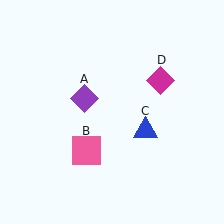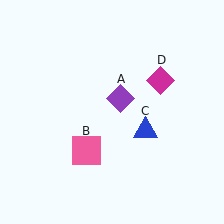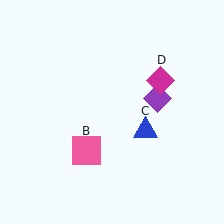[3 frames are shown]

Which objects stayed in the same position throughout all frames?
Pink square (object B) and blue triangle (object C) and magenta diamond (object D) remained stationary.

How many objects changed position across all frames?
1 object changed position: purple diamond (object A).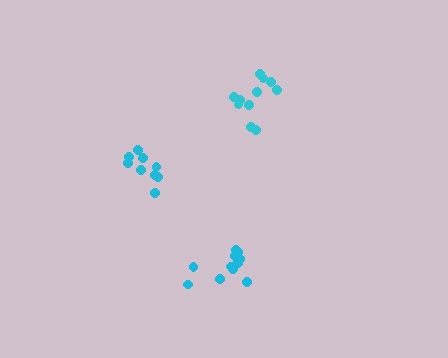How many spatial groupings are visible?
There are 3 spatial groupings.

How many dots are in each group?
Group 1: 11 dots, Group 2: 9 dots, Group 3: 11 dots (31 total).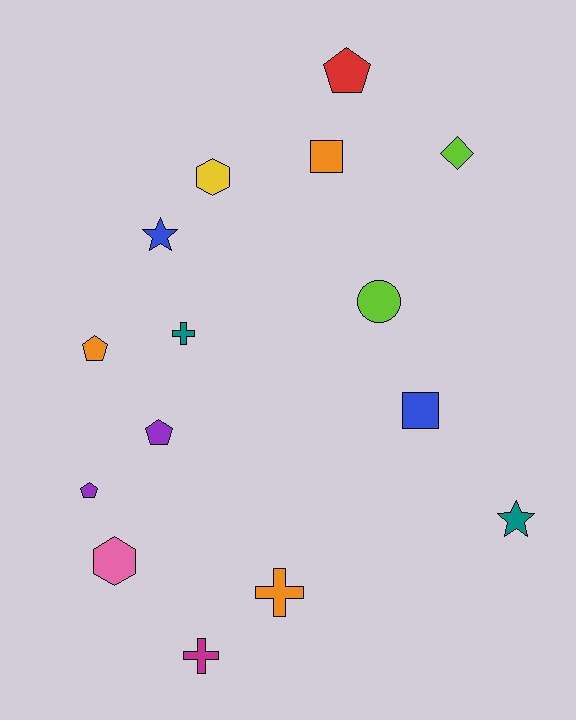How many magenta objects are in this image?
There is 1 magenta object.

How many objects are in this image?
There are 15 objects.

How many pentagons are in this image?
There are 4 pentagons.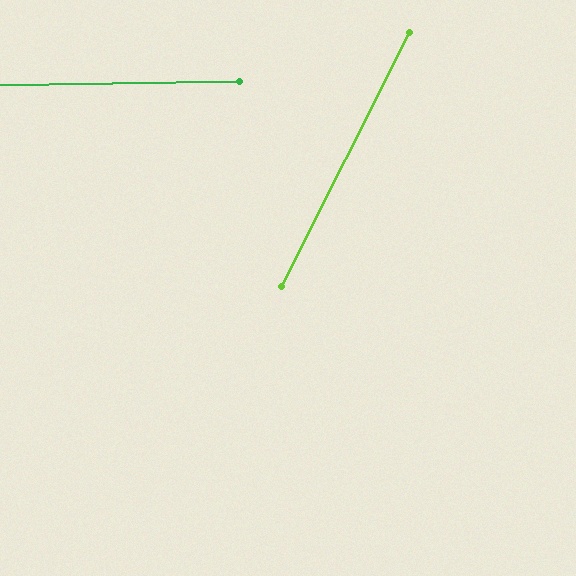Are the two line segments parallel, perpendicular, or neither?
Neither parallel nor perpendicular — they differ by about 62°.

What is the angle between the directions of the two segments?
Approximately 62 degrees.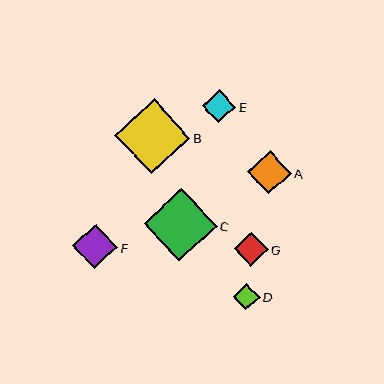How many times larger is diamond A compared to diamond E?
Diamond A is approximately 1.3 times the size of diamond E.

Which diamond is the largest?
Diamond B is the largest with a size of approximately 75 pixels.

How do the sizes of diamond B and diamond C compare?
Diamond B and diamond C are approximately the same size.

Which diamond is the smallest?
Diamond D is the smallest with a size of approximately 26 pixels.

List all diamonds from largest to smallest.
From largest to smallest: B, C, F, A, G, E, D.